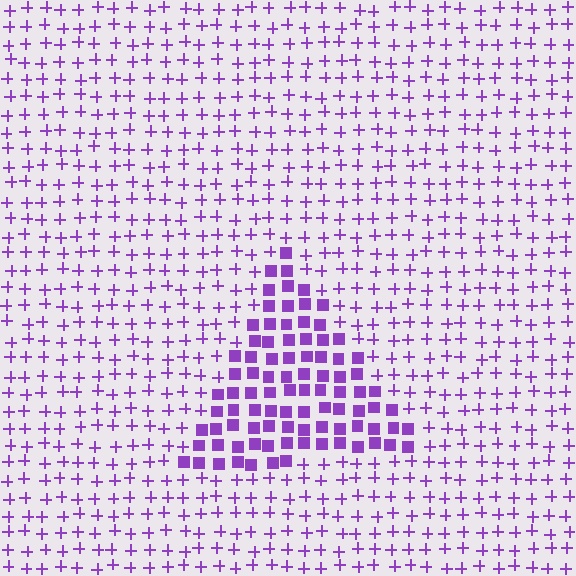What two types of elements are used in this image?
The image uses squares inside the triangle region and plus signs outside it.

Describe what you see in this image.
The image is filled with small purple elements arranged in a uniform grid. A triangle-shaped region contains squares, while the surrounding area contains plus signs. The boundary is defined purely by the change in element shape.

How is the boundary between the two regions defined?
The boundary is defined by a change in element shape: squares inside vs. plus signs outside. All elements share the same color and spacing.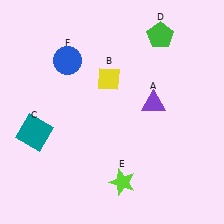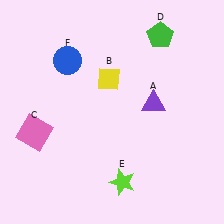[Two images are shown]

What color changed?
The square (C) changed from teal in Image 1 to pink in Image 2.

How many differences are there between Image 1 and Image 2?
There is 1 difference between the two images.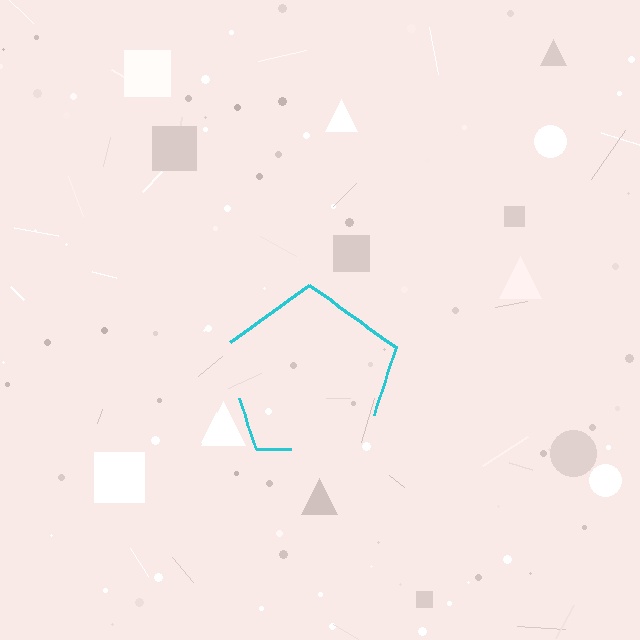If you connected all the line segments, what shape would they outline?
They would outline a pentagon.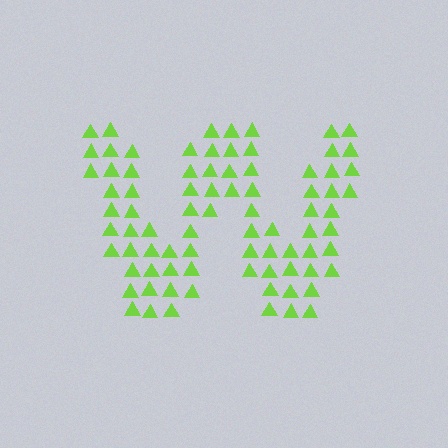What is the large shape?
The large shape is the letter W.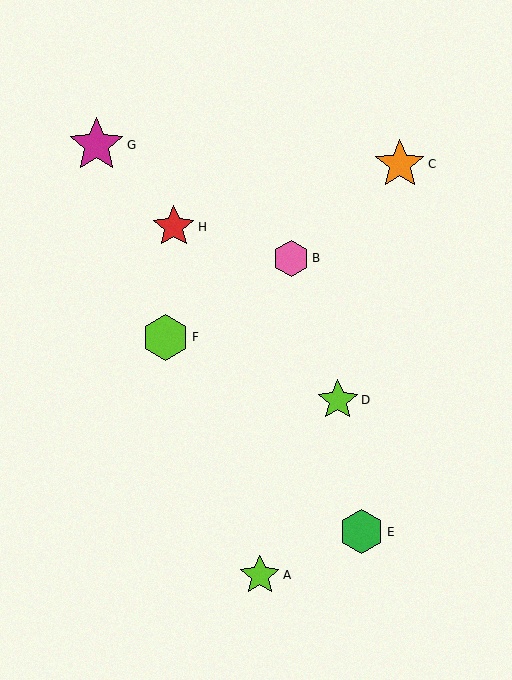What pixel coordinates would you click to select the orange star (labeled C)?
Click at (400, 164) to select the orange star C.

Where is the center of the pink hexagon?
The center of the pink hexagon is at (291, 258).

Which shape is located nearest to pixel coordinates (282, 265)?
The pink hexagon (labeled B) at (291, 258) is nearest to that location.